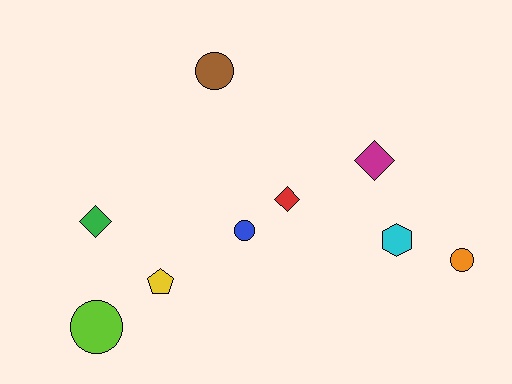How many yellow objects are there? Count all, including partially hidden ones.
There is 1 yellow object.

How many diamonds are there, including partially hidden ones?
There are 3 diamonds.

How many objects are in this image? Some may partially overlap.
There are 9 objects.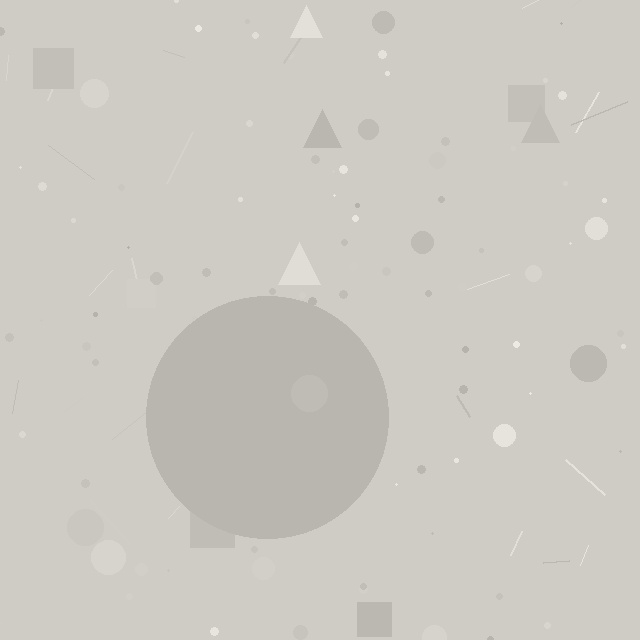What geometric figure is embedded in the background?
A circle is embedded in the background.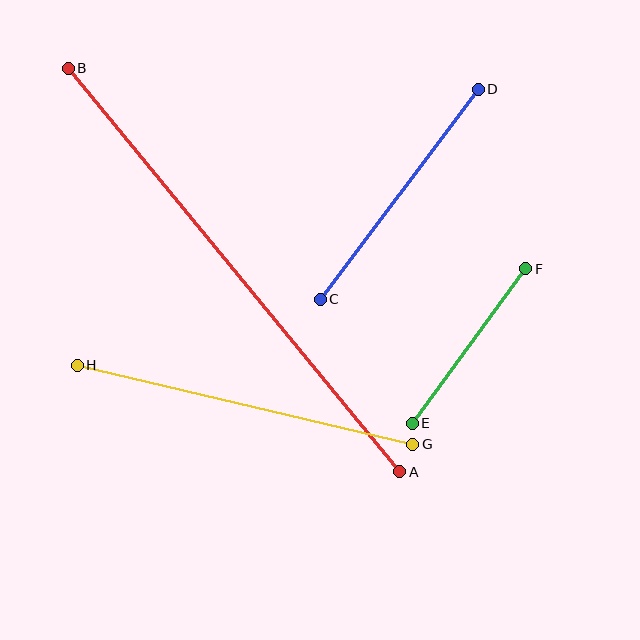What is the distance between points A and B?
The distance is approximately 522 pixels.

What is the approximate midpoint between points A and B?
The midpoint is at approximately (234, 270) pixels.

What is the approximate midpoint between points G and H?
The midpoint is at approximately (245, 405) pixels.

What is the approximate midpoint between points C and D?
The midpoint is at approximately (399, 194) pixels.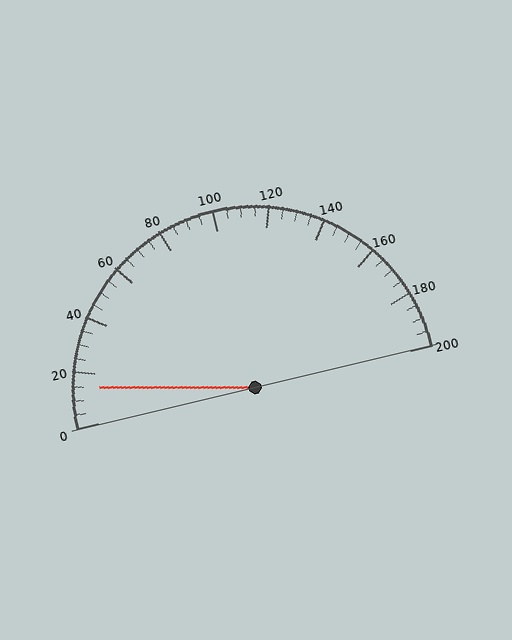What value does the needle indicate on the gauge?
The needle indicates approximately 15.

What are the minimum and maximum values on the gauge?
The gauge ranges from 0 to 200.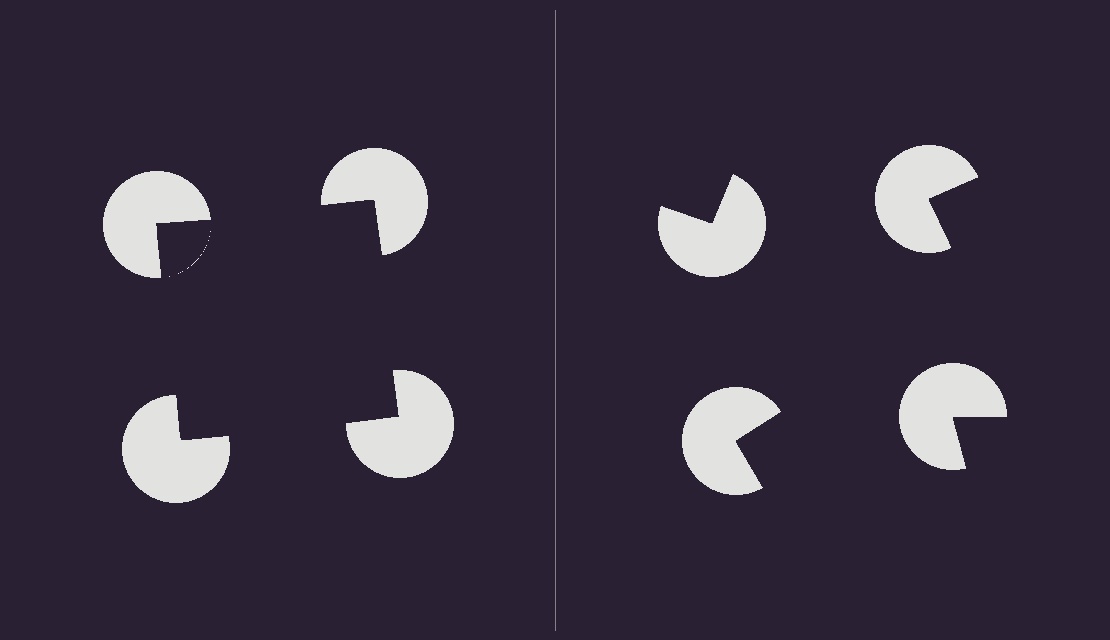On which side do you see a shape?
An illusory square appears on the left side. On the right side the wedge cuts are rotated, so no coherent shape forms.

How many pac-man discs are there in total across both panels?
8 — 4 on each side.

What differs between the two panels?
The pac-man discs are positioned identically on both sides; only the wedge orientations differ. On the left they align to a square; on the right they are misaligned.